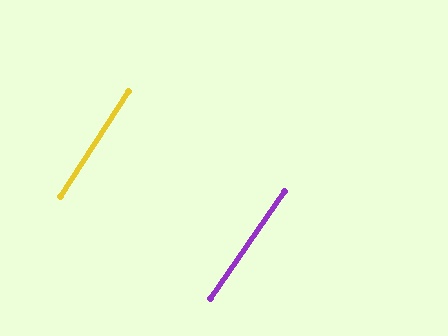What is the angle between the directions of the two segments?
Approximately 2 degrees.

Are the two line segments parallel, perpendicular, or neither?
Parallel — their directions differ by only 1.7°.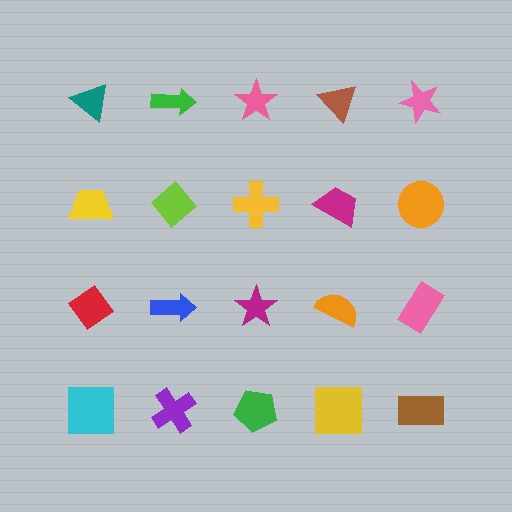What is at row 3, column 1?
A red diamond.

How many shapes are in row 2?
5 shapes.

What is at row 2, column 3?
A yellow cross.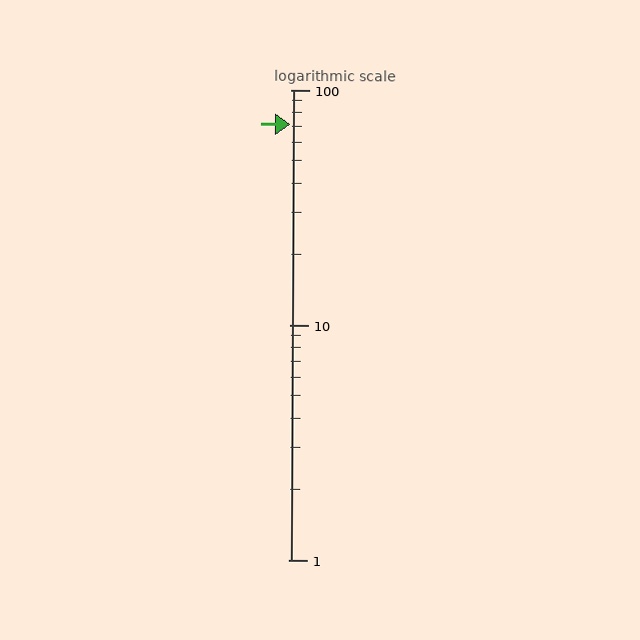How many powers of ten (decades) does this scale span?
The scale spans 2 decades, from 1 to 100.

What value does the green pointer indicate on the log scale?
The pointer indicates approximately 71.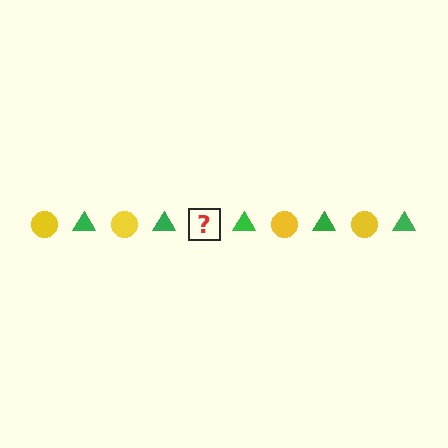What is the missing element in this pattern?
The missing element is a yellow circle.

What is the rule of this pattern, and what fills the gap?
The rule is that the pattern alternates between yellow circle and green triangle. The gap should be filled with a yellow circle.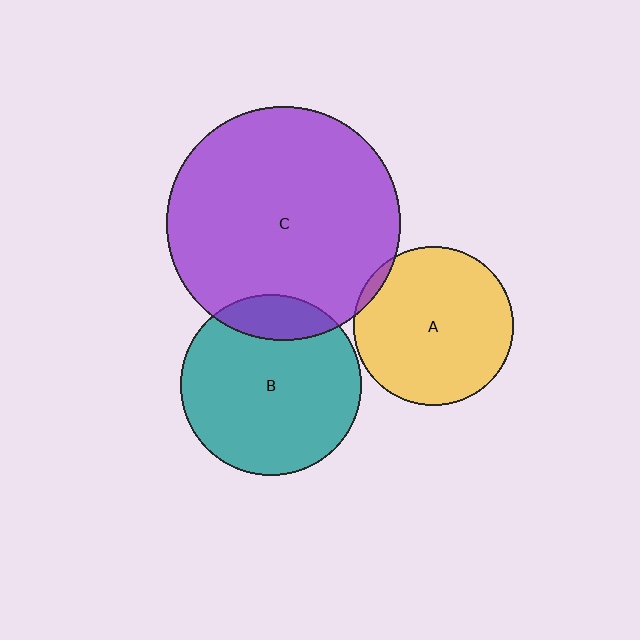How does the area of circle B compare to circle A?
Approximately 1.3 times.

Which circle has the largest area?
Circle C (purple).